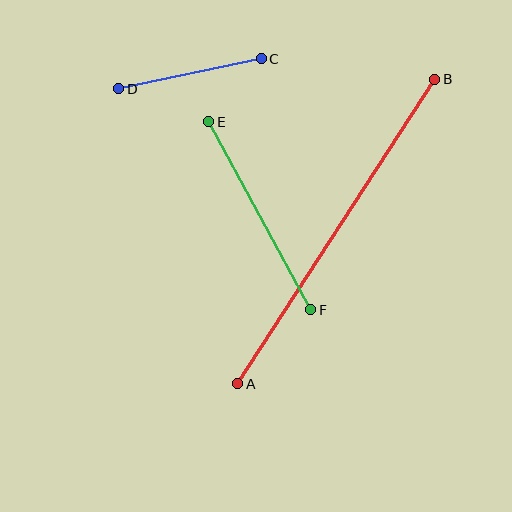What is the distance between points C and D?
The distance is approximately 146 pixels.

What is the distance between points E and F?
The distance is approximately 214 pixels.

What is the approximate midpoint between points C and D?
The midpoint is at approximately (190, 74) pixels.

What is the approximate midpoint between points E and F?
The midpoint is at approximately (260, 216) pixels.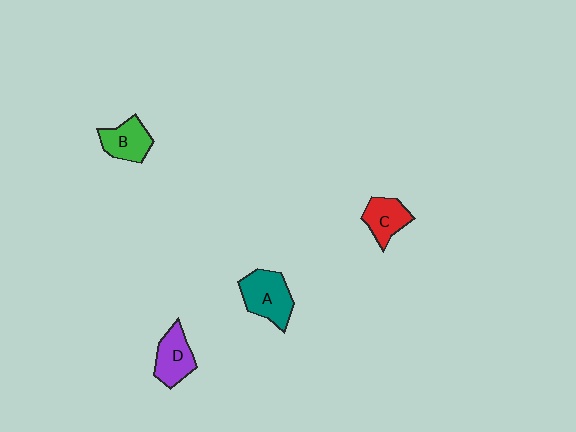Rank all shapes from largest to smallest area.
From largest to smallest: A (teal), D (purple), B (green), C (red).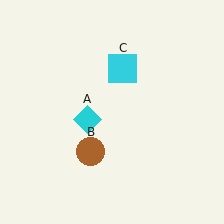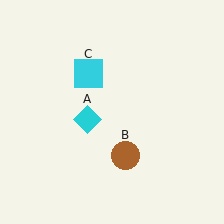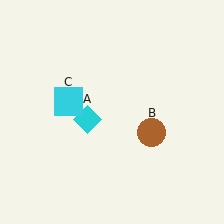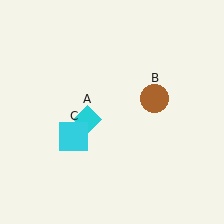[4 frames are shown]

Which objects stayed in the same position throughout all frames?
Cyan diamond (object A) remained stationary.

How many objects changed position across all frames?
2 objects changed position: brown circle (object B), cyan square (object C).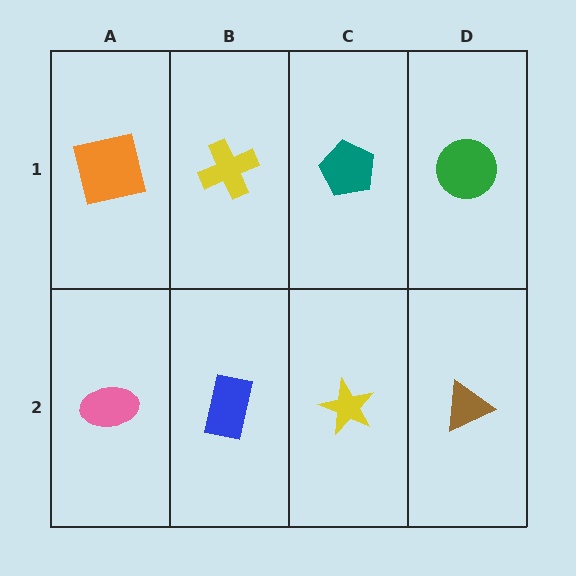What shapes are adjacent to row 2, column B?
A yellow cross (row 1, column B), a pink ellipse (row 2, column A), a yellow star (row 2, column C).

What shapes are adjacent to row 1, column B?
A blue rectangle (row 2, column B), an orange square (row 1, column A), a teal pentagon (row 1, column C).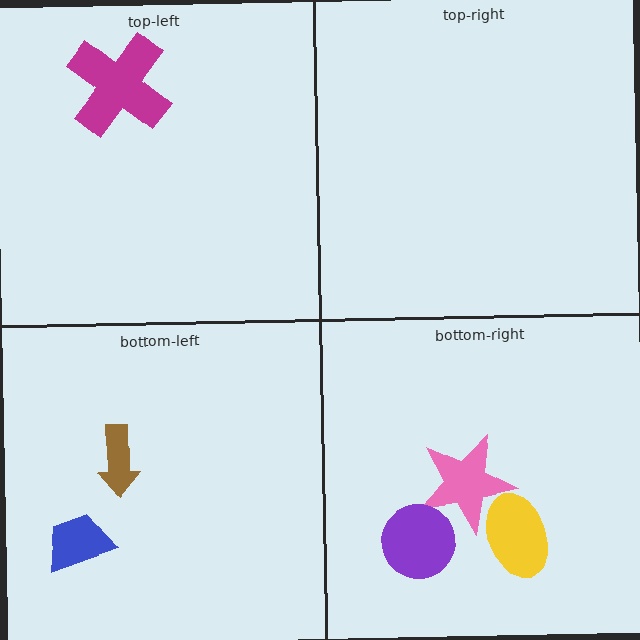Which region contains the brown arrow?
The bottom-left region.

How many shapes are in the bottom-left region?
2.